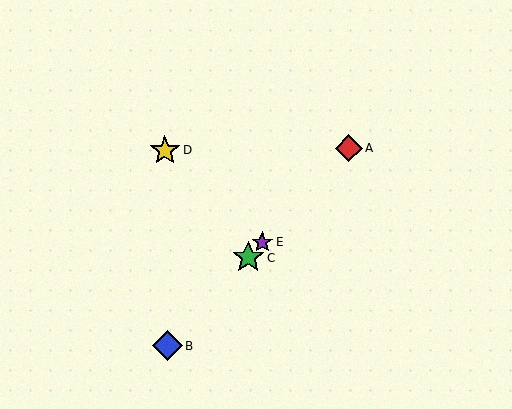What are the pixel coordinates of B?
Object B is at (167, 346).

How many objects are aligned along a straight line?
4 objects (A, B, C, E) are aligned along a straight line.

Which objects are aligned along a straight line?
Objects A, B, C, E are aligned along a straight line.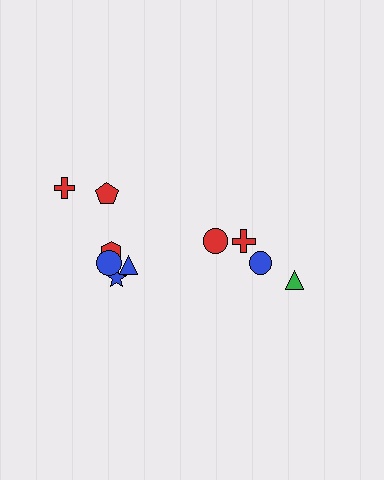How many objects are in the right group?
There are 4 objects.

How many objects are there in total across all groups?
There are 10 objects.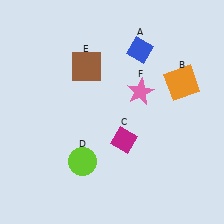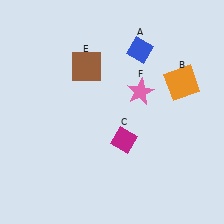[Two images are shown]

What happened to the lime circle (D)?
The lime circle (D) was removed in Image 2. It was in the bottom-left area of Image 1.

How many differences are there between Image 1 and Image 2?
There is 1 difference between the two images.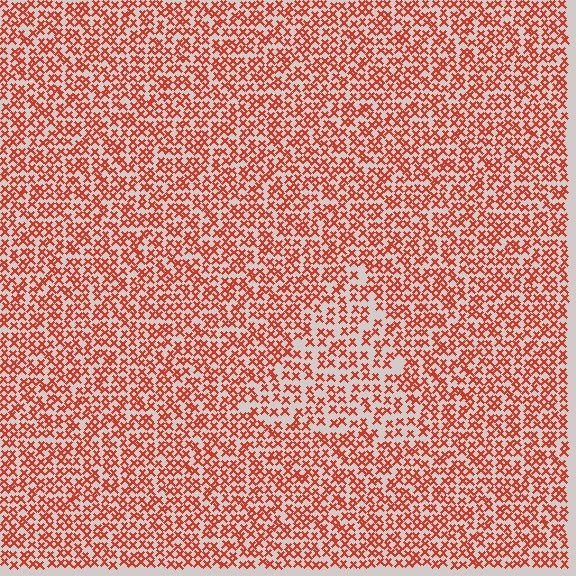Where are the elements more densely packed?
The elements are more densely packed outside the triangle boundary.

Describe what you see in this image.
The image contains small red elements arranged at two different densities. A triangle-shaped region is visible where the elements are less densely packed than the surrounding area.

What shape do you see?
I see a triangle.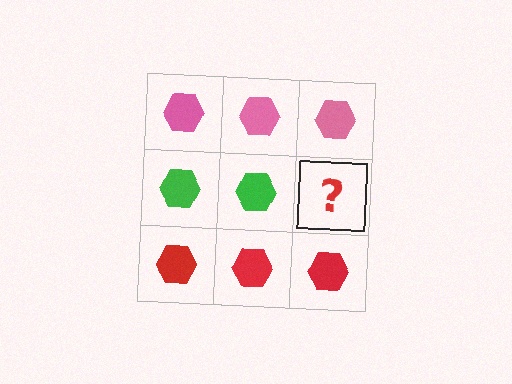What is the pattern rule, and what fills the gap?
The rule is that each row has a consistent color. The gap should be filled with a green hexagon.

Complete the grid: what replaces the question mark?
The question mark should be replaced with a green hexagon.